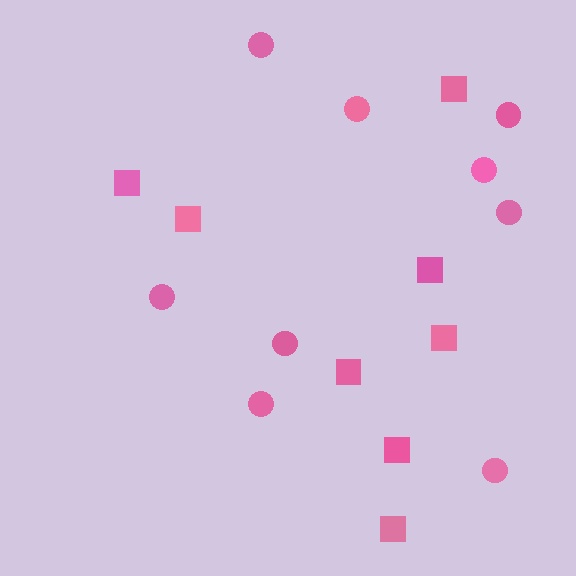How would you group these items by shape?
There are 2 groups: one group of squares (8) and one group of circles (9).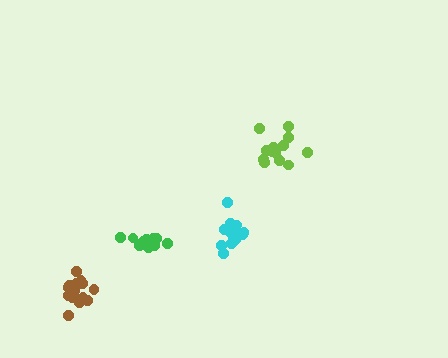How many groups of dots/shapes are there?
There are 4 groups.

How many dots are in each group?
Group 1: 14 dots, Group 2: 14 dots, Group 3: 13 dots, Group 4: 16 dots (57 total).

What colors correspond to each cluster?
The clusters are colored: lime, cyan, green, brown.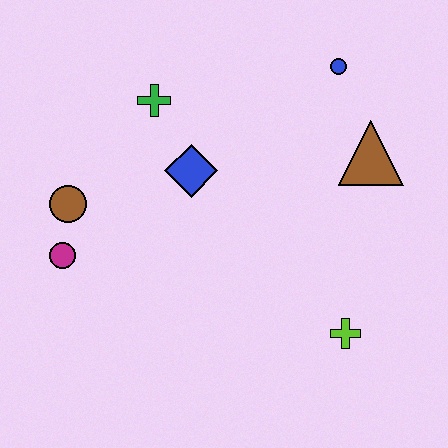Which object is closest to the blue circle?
The brown triangle is closest to the blue circle.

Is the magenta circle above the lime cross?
Yes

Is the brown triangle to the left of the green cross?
No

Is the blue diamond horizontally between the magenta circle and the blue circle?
Yes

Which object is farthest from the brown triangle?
The magenta circle is farthest from the brown triangle.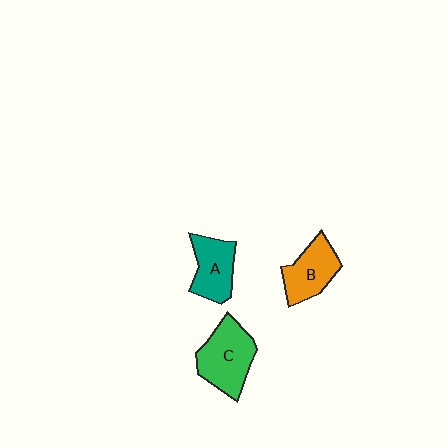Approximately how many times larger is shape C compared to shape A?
Approximately 1.3 times.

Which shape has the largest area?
Shape C (green).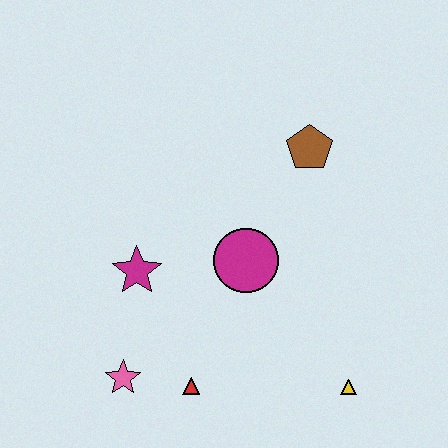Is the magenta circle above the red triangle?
Yes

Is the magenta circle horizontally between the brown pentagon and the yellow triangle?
No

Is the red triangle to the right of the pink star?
Yes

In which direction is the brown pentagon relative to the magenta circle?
The brown pentagon is above the magenta circle.